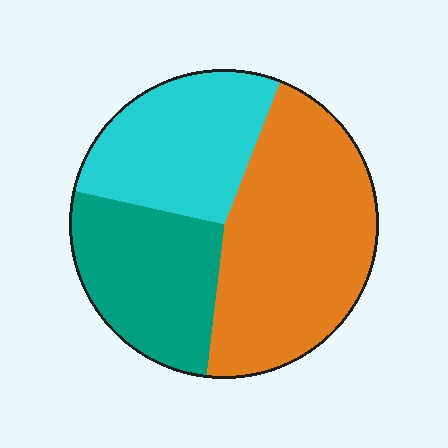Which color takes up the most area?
Orange, at roughly 45%.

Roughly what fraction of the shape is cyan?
Cyan takes up between a quarter and a half of the shape.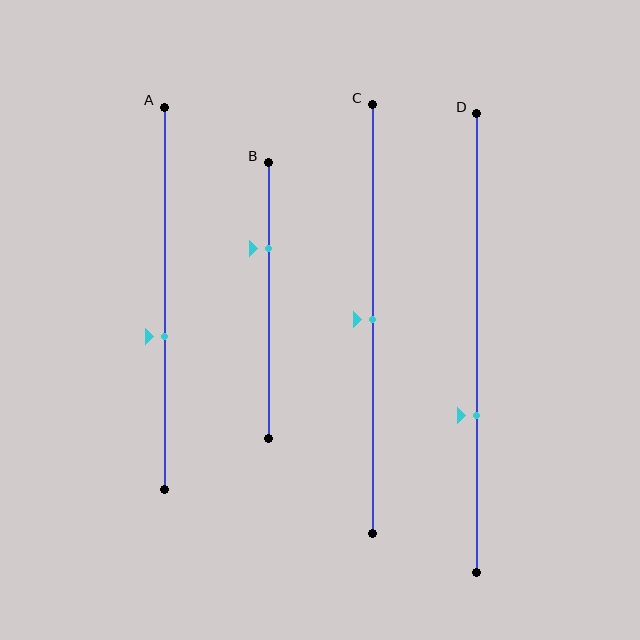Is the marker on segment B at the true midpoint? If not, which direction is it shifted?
No, the marker on segment B is shifted upward by about 19% of the segment length.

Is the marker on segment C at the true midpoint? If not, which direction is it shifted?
Yes, the marker on segment C is at the true midpoint.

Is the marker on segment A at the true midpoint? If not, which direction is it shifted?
No, the marker on segment A is shifted downward by about 10% of the segment length.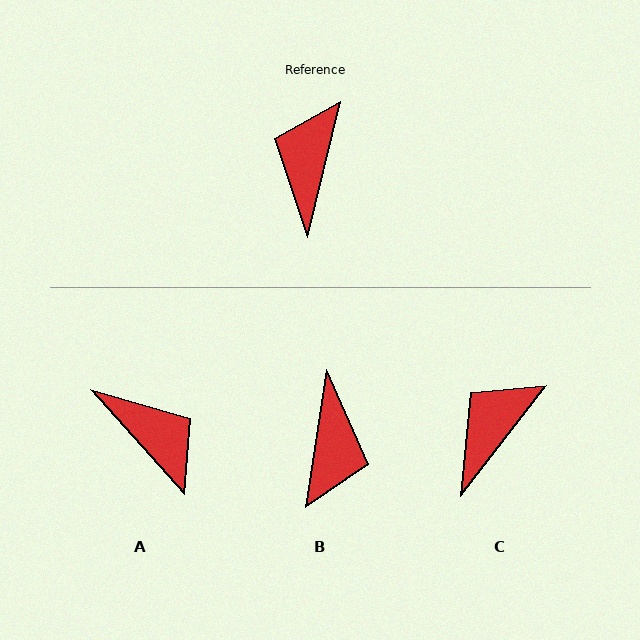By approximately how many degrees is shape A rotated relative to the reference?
Approximately 124 degrees clockwise.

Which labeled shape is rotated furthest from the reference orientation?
B, about 175 degrees away.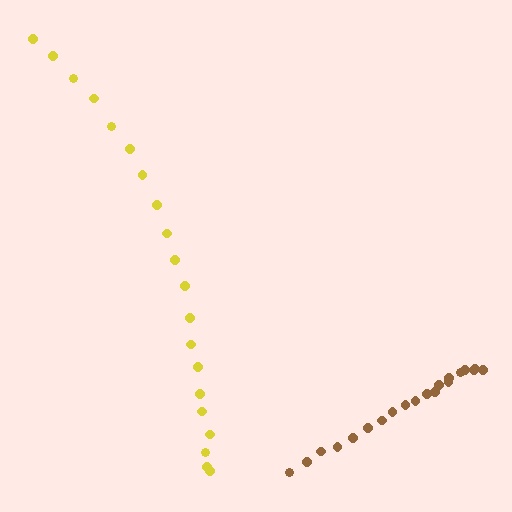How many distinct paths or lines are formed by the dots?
There are 2 distinct paths.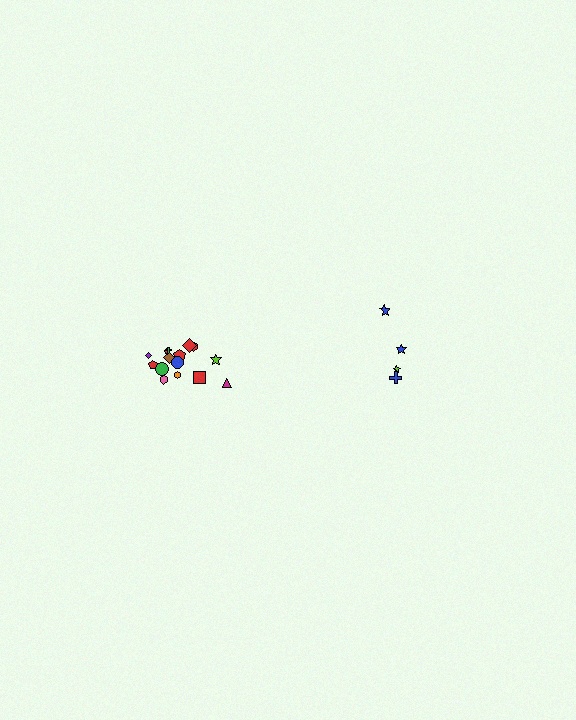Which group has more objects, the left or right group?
The left group.